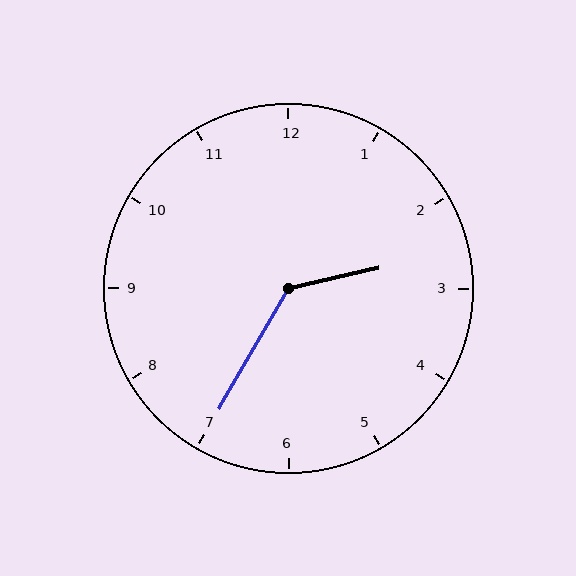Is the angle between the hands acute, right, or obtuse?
It is obtuse.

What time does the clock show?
2:35.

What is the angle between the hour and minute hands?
Approximately 132 degrees.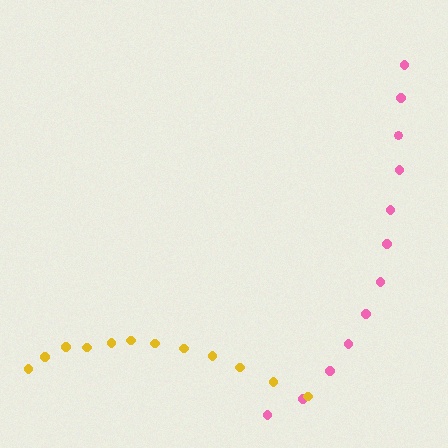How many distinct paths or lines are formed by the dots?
There are 2 distinct paths.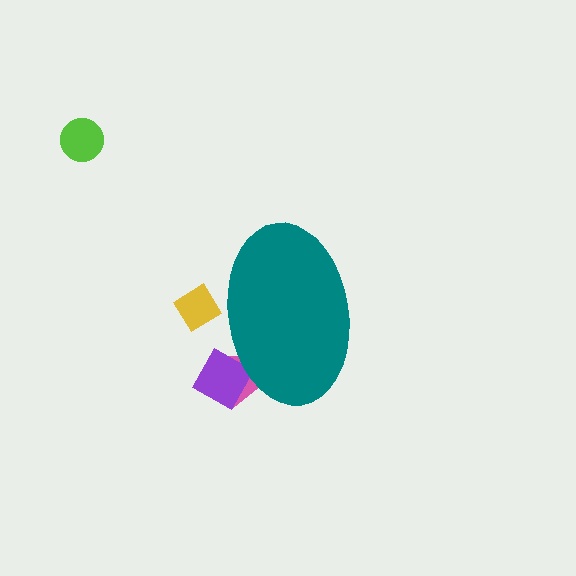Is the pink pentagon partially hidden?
Yes, the pink pentagon is partially hidden behind the teal ellipse.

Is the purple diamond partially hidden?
Yes, the purple diamond is partially hidden behind the teal ellipse.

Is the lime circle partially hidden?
No, the lime circle is fully visible.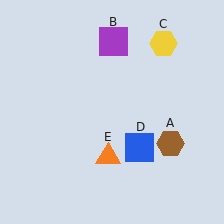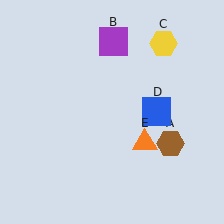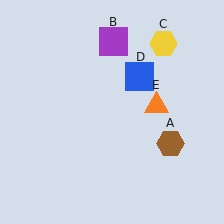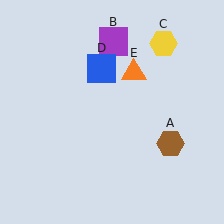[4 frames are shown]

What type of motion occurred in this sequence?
The blue square (object D), orange triangle (object E) rotated counterclockwise around the center of the scene.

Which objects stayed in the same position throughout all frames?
Brown hexagon (object A) and purple square (object B) and yellow hexagon (object C) remained stationary.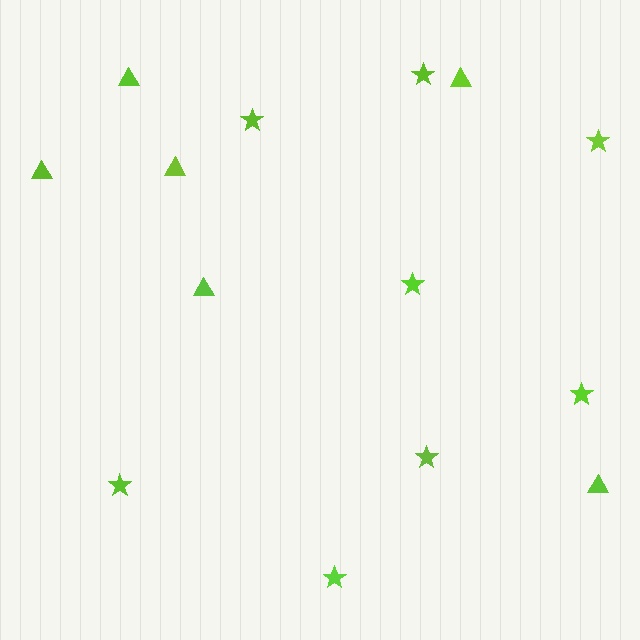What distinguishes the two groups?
There are 2 groups: one group of triangles (6) and one group of stars (8).